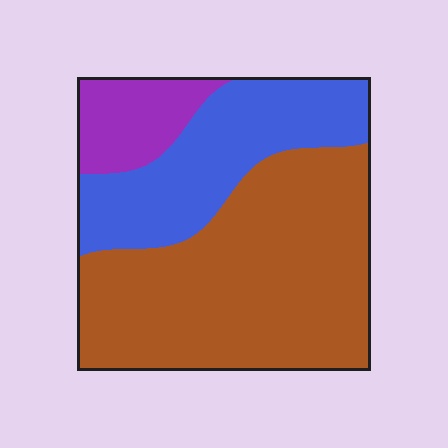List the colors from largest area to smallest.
From largest to smallest: brown, blue, purple.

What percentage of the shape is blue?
Blue covers around 30% of the shape.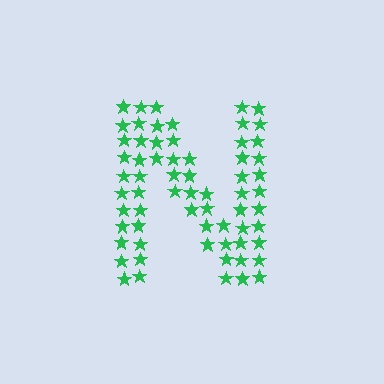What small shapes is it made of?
It is made of small stars.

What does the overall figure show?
The overall figure shows the letter N.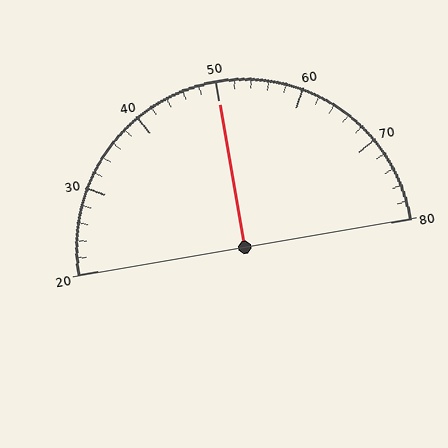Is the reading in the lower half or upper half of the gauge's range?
The reading is in the upper half of the range (20 to 80).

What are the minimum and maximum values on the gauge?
The gauge ranges from 20 to 80.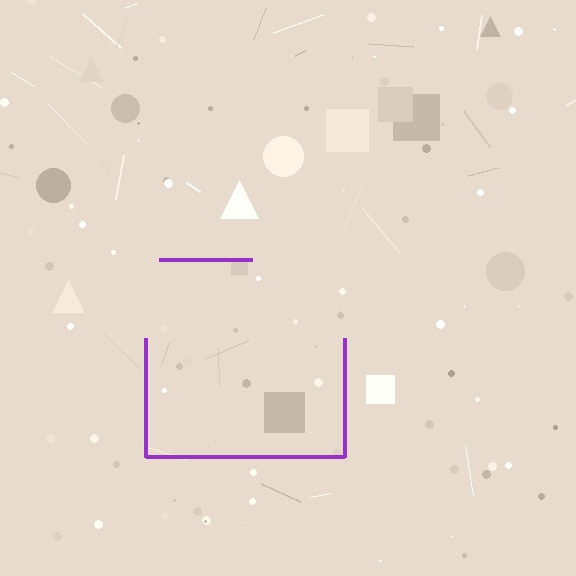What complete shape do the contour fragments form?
The contour fragments form a square.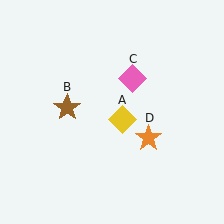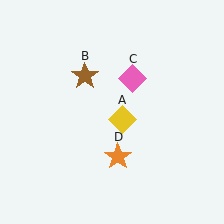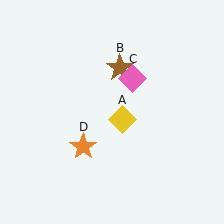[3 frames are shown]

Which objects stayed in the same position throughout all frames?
Yellow diamond (object A) and pink diamond (object C) remained stationary.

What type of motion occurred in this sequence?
The brown star (object B), orange star (object D) rotated clockwise around the center of the scene.